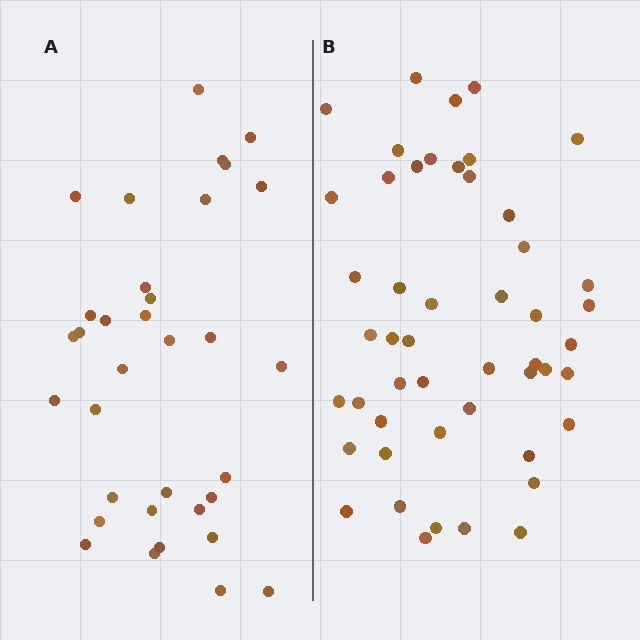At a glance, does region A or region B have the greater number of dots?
Region B (the right region) has more dots.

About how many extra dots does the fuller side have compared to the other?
Region B has approximately 15 more dots than region A.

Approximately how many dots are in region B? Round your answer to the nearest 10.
About 50 dots. (The exact count is 49, which rounds to 50.)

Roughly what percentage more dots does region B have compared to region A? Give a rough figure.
About 45% more.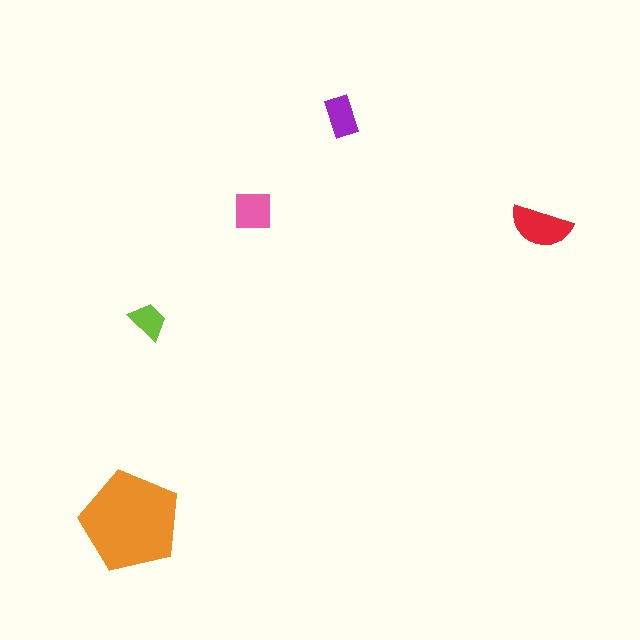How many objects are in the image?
There are 5 objects in the image.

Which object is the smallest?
The lime trapezoid.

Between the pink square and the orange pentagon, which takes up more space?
The orange pentagon.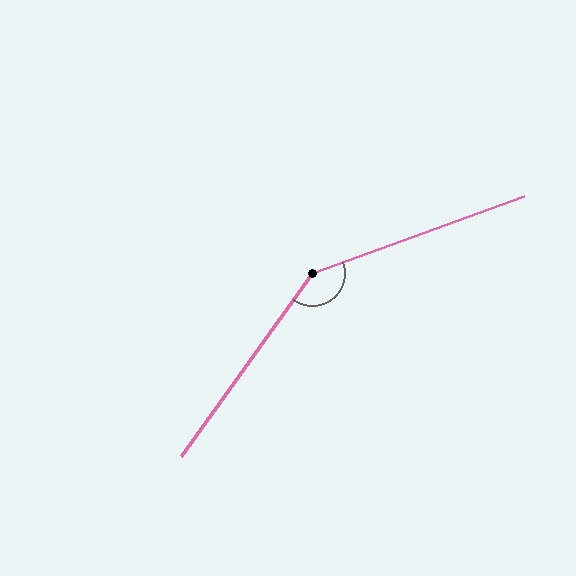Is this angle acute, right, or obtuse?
It is obtuse.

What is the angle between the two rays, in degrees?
Approximately 146 degrees.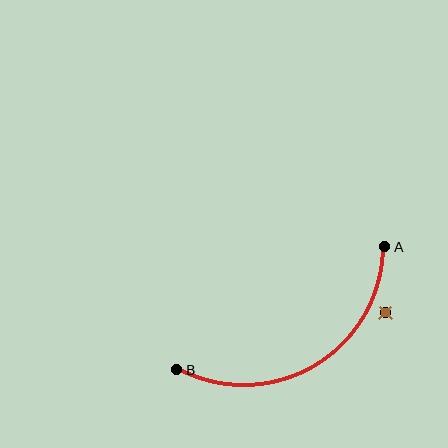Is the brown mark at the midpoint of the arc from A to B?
No — the brown mark does not lie on the arc at all. It sits slightly outside the curve.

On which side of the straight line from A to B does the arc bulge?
The arc bulges below the straight line connecting A and B.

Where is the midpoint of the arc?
The arc midpoint is the point on the curve farthest from the straight line joining A and B. It sits below that line.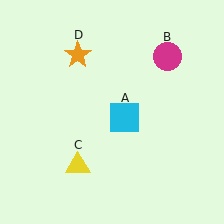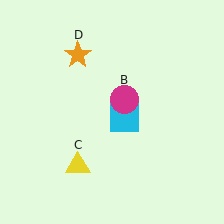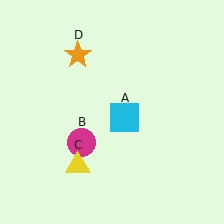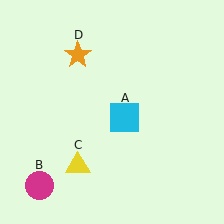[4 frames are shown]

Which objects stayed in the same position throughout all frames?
Cyan square (object A) and yellow triangle (object C) and orange star (object D) remained stationary.